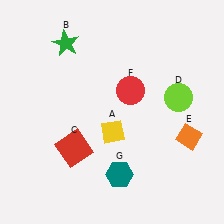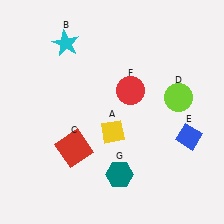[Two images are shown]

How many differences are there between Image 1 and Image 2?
There are 2 differences between the two images.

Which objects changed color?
B changed from green to cyan. E changed from orange to blue.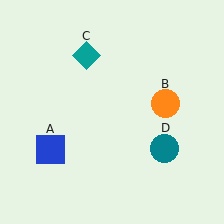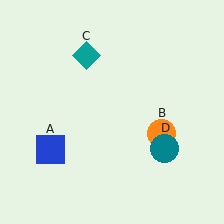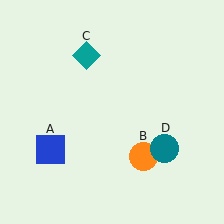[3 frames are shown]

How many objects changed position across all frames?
1 object changed position: orange circle (object B).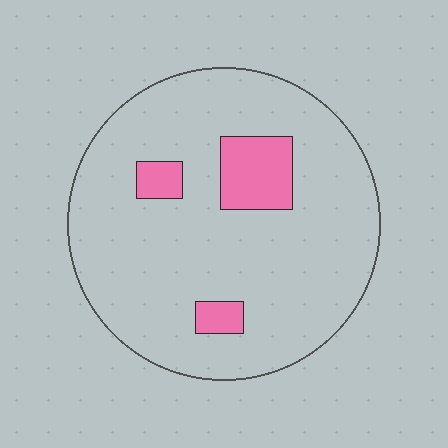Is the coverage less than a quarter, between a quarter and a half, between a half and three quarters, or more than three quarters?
Less than a quarter.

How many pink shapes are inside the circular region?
3.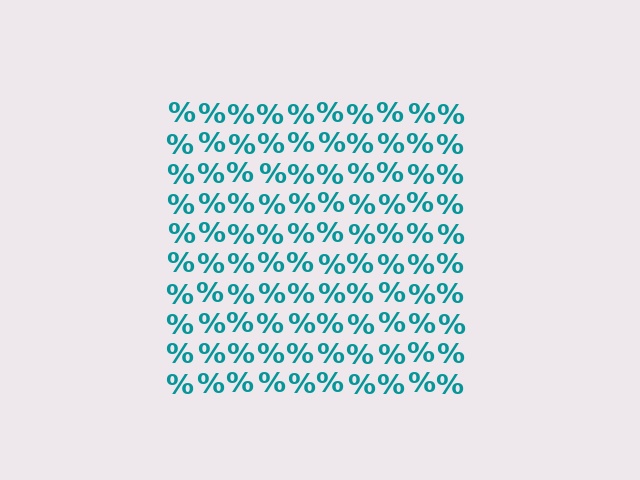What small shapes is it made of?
It is made of small percent signs.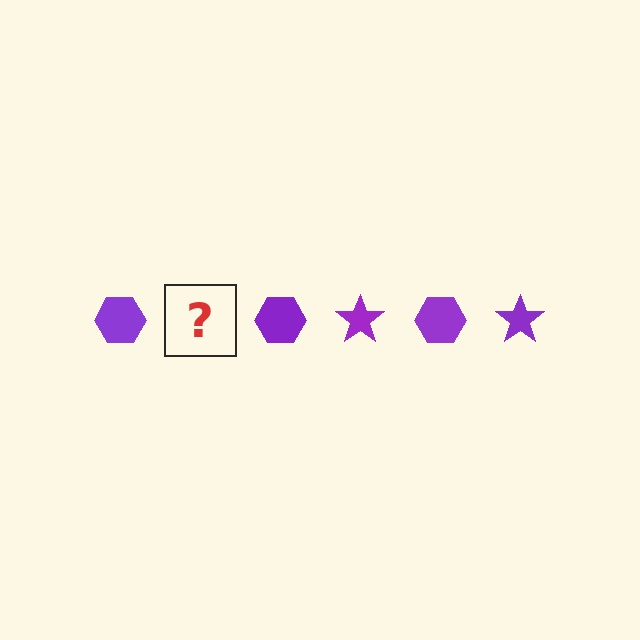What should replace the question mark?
The question mark should be replaced with a purple star.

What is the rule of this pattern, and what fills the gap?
The rule is that the pattern cycles through hexagon, star shapes in purple. The gap should be filled with a purple star.